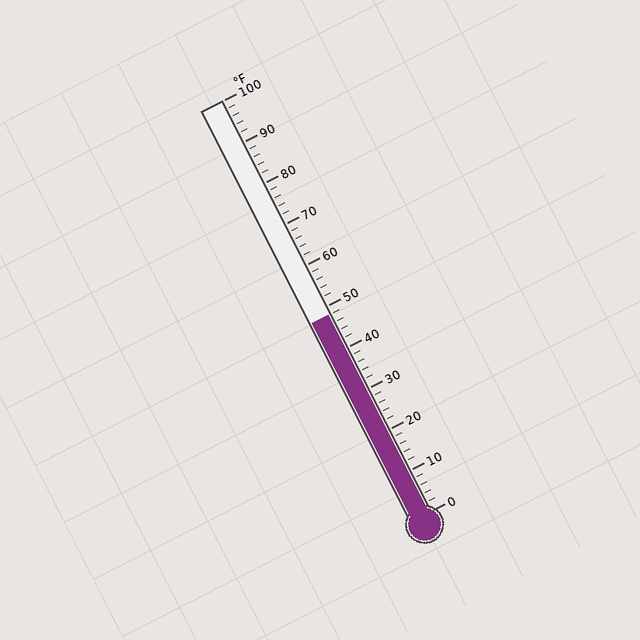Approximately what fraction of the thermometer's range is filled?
The thermometer is filled to approximately 50% of its range.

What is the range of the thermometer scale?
The thermometer scale ranges from 0°F to 100°F.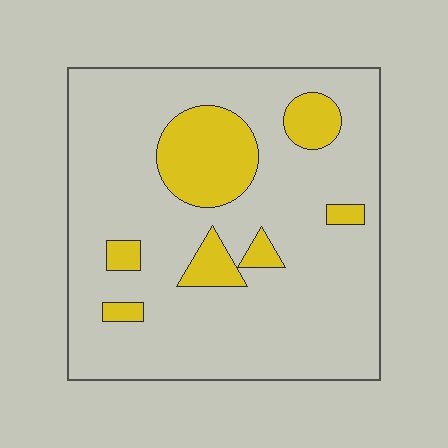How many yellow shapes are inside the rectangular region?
7.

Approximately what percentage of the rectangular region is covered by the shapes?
Approximately 15%.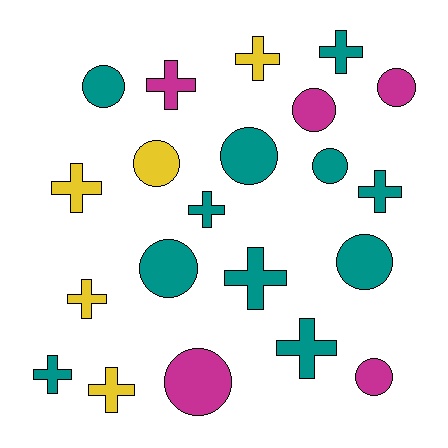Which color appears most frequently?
Teal, with 11 objects.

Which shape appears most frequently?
Cross, with 11 objects.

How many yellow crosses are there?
There are 4 yellow crosses.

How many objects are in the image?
There are 21 objects.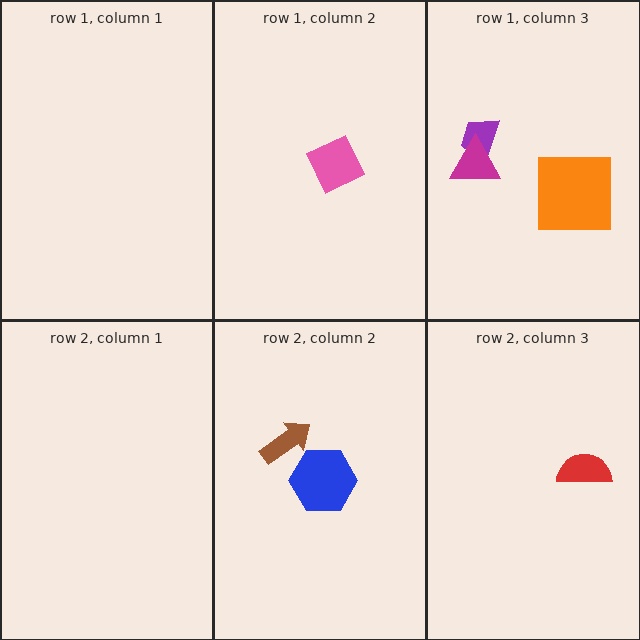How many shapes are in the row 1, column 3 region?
3.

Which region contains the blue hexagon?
The row 2, column 2 region.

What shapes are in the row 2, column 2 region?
The blue hexagon, the brown arrow.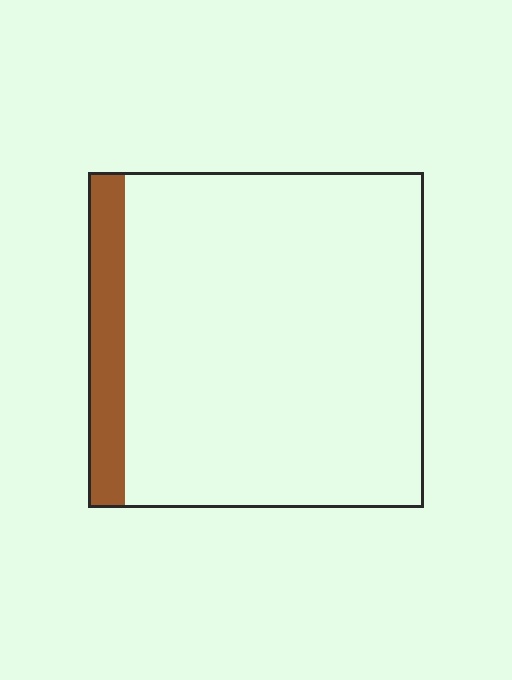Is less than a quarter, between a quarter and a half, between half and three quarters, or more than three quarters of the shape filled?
Less than a quarter.